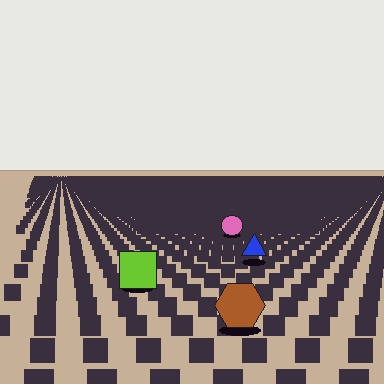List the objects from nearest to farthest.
From nearest to farthest: the brown hexagon, the lime square, the blue triangle, the pink circle.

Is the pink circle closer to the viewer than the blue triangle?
No. The blue triangle is closer — you can tell from the texture gradient: the ground texture is coarser near it.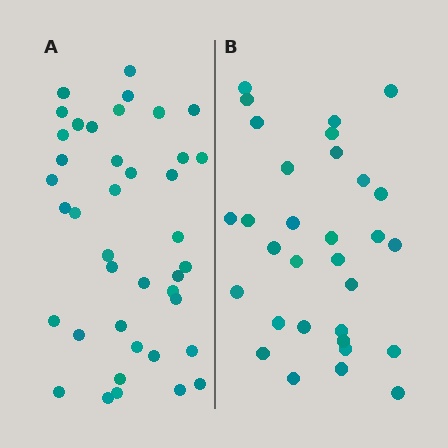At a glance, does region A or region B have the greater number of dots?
Region A (the left region) has more dots.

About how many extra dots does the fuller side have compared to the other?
Region A has roughly 8 or so more dots than region B.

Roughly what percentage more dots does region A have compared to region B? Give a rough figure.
About 30% more.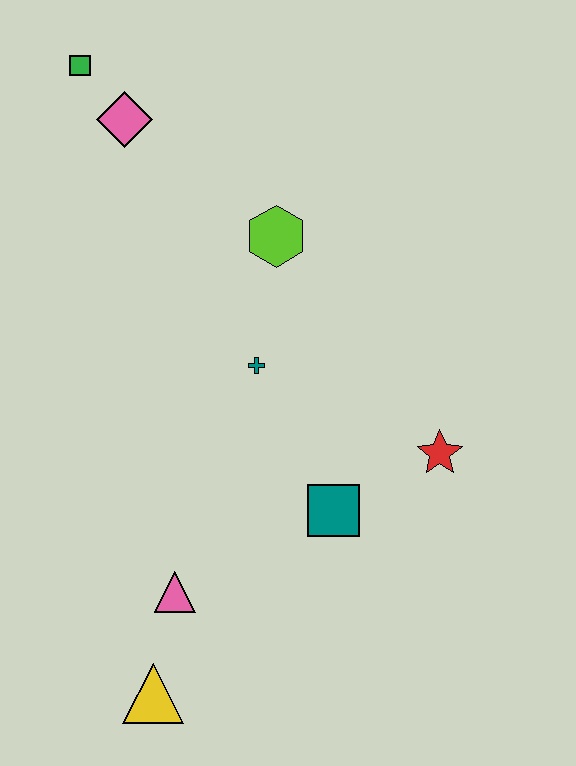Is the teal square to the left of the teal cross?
No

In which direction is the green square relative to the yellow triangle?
The green square is above the yellow triangle.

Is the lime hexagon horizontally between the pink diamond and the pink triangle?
No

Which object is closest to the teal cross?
The lime hexagon is closest to the teal cross.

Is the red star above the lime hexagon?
No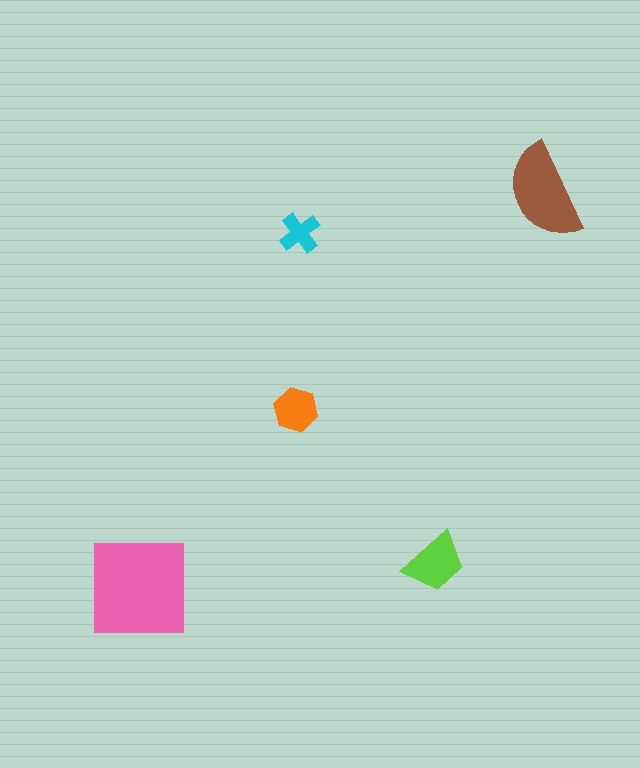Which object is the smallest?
The cyan cross.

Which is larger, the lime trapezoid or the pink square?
The pink square.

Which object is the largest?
The pink square.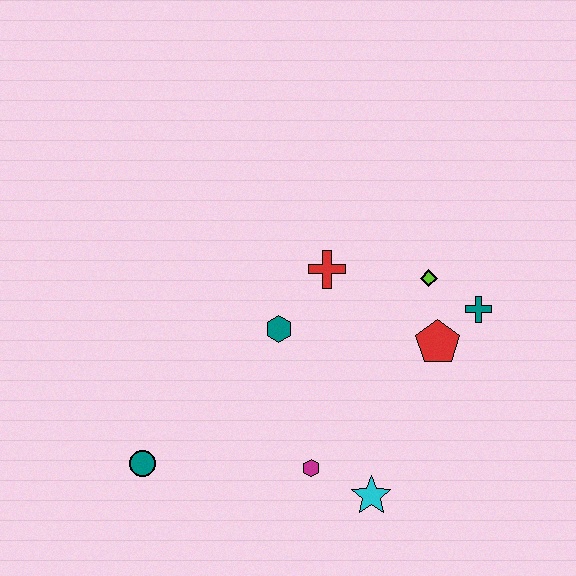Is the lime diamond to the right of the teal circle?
Yes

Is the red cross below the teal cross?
No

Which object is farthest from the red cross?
The teal circle is farthest from the red cross.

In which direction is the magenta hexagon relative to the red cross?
The magenta hexagon is below the red cross.